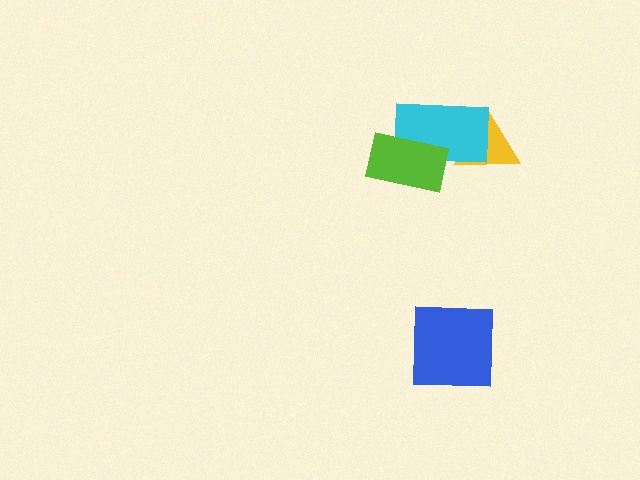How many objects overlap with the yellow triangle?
1 object overlaps with the yellow triangle.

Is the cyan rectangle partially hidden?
Yes, it is partially covered by another shape.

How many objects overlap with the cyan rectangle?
2 objects overlap with the cyan rectangle.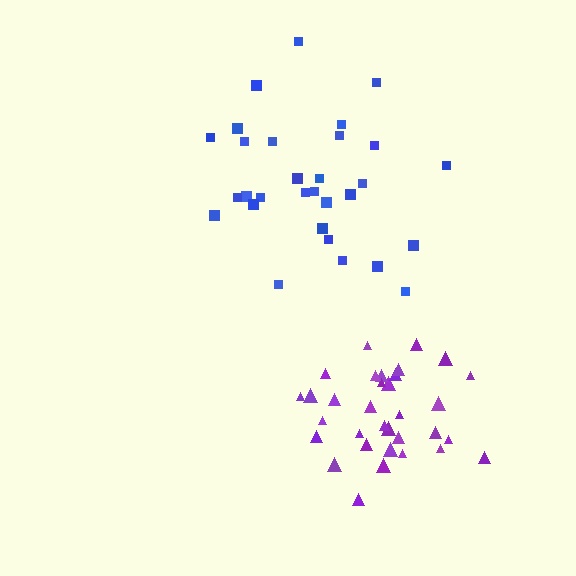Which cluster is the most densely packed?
Purple.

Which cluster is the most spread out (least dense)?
Blue.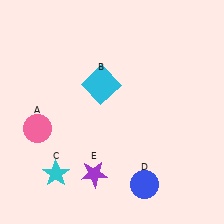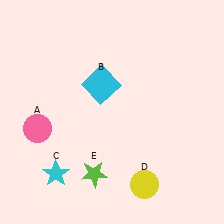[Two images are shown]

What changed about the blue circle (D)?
In Image 1, D is blue. In Image 2, it changed to yellow.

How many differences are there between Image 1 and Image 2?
There are 2 differences between the two images.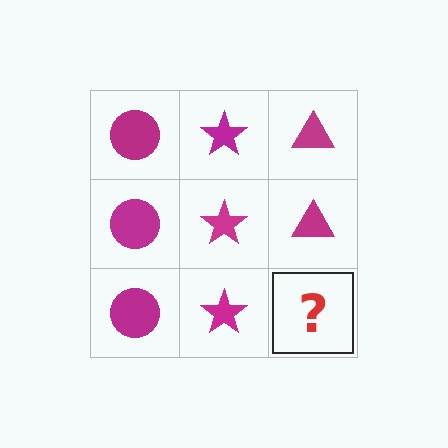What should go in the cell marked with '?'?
The missing cell should contain a magenta triangle.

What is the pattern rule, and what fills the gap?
The rule is that each column has a consistent shape. The gap should be filled with a magenta triangle.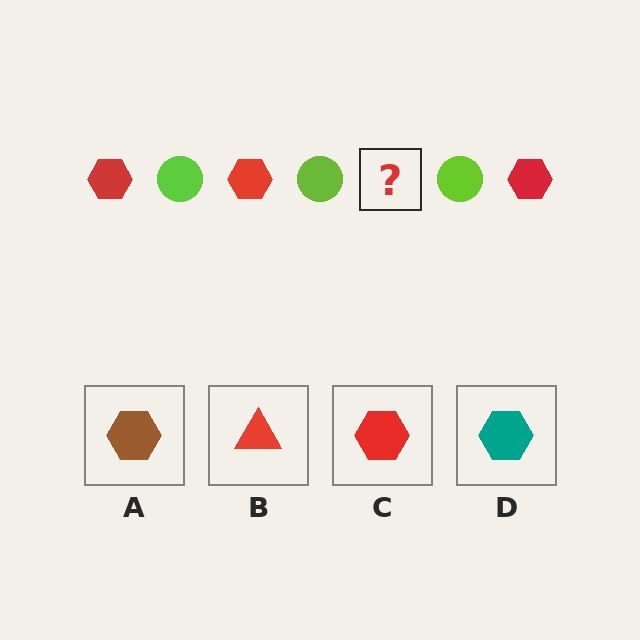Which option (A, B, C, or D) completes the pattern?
C.